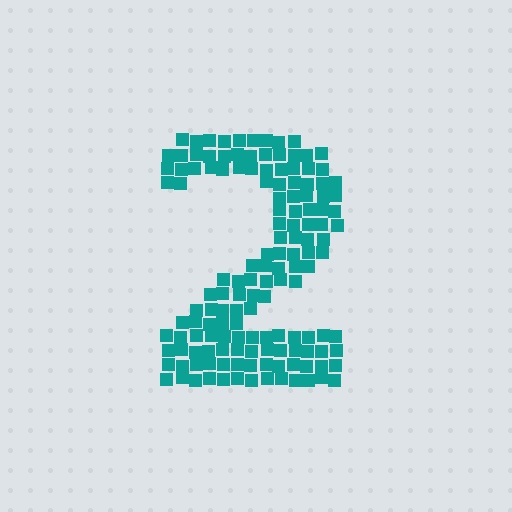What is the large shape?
The large shape is the digit 2.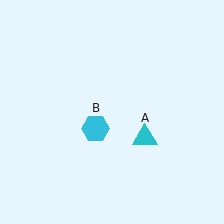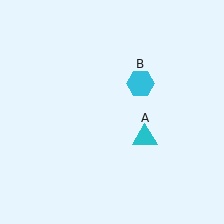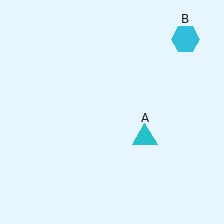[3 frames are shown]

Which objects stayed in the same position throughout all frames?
Cyan triangle (object A) remained stationary.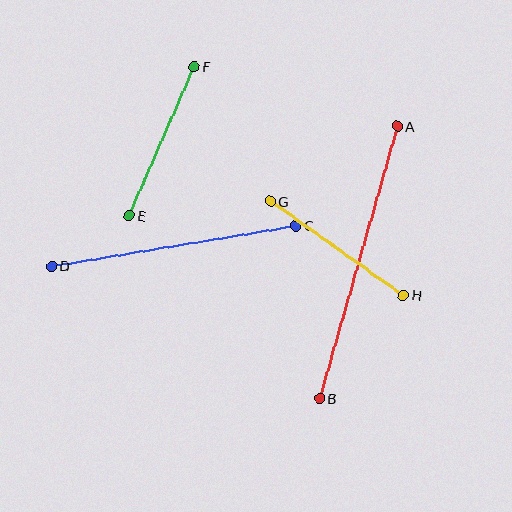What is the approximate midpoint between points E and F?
The midpoint is at approximately (162, 141) pixels.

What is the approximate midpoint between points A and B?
The midpoint is at approximately (359, 262) pixels.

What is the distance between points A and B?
The distance is approximately 283 pixels.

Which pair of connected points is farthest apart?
Points A and B are farthest apart.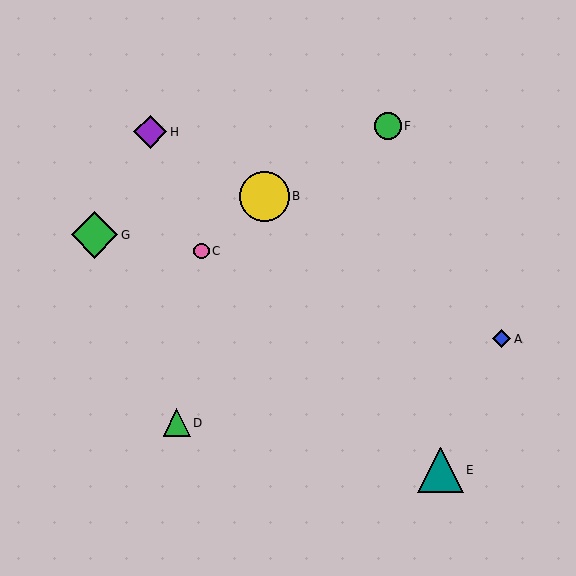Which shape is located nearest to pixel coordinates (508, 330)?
The blue diamond (labeled A) at (502, 339) is nearest to that location.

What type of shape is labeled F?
Shape F is a green circle.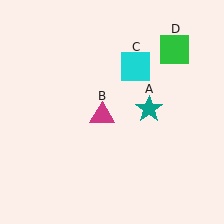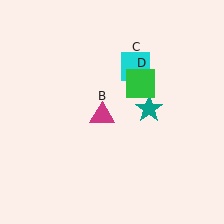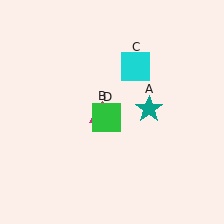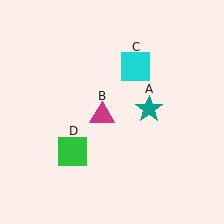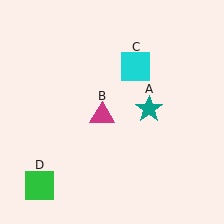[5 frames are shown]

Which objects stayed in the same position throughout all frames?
Teal star (object A) and magenta triangle (object B) and cyan square (object C) remained stationary.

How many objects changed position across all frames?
1 object changed position: green square (object D).